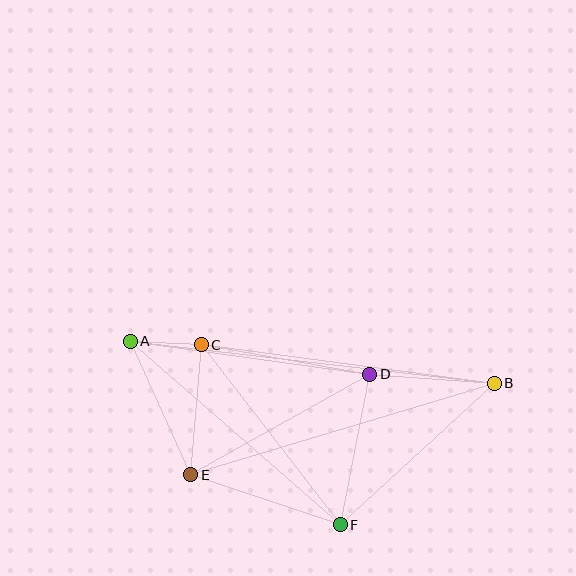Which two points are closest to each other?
Points A and C are closest to each other.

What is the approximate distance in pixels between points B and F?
The distance between B and F is approximately 209 pixels.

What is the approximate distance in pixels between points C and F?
The distance between C and F is approximately 227 pixels.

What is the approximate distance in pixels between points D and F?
The distance between D and F is approximately 153 pixels.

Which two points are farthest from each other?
Points A and B are farthest from each other.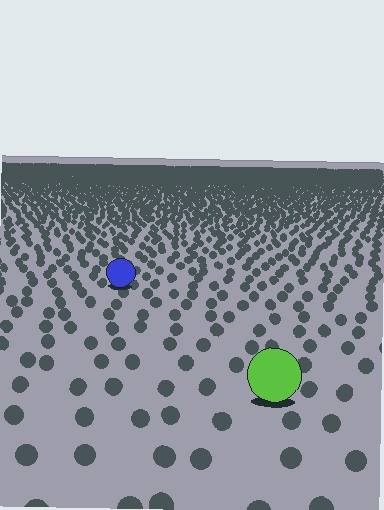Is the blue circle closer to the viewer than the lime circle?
No. The lime circle is closer — you can tell from the texture gradient: the ground texture is coarser near it.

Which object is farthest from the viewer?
The blue circle is farthest from the viewer. It appears smaller and the ground texture around it is denser.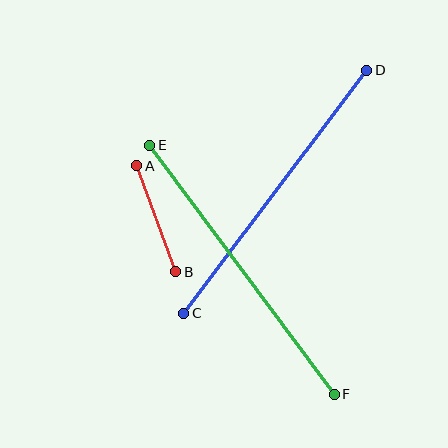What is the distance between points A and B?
The distance is approximately 113 pixels.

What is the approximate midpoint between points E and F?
The midpoint is at approximately (242, 270) pixels.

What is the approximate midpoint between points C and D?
The midpoint is at approximately (275, 192) pixels.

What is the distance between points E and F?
The distance is approximately 310 pixels.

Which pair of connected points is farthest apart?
Points E and F are farthest apart.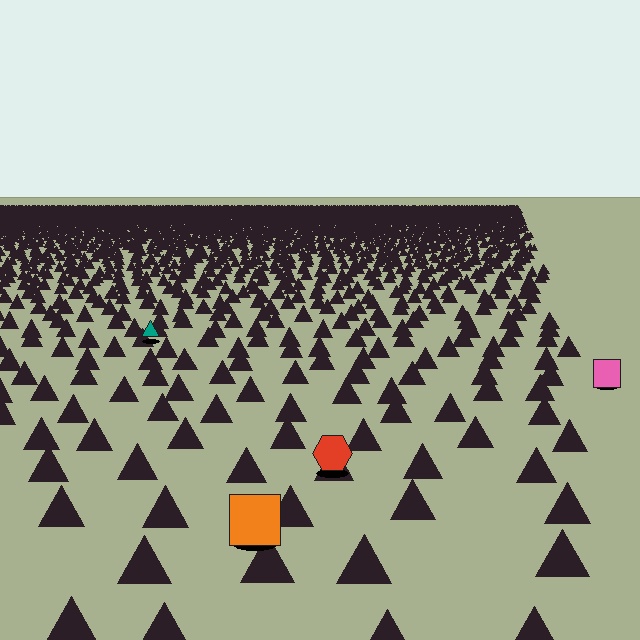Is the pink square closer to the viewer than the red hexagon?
No. The red hexagon is closer — you can tell from the texture gradient: the ground texture is coarser near it.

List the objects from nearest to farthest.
From nearest to farthest: the orange square, the red hexagon, the pink square, the teal triangle.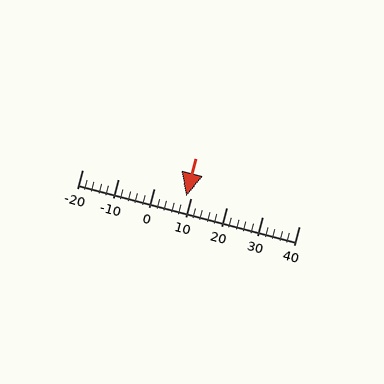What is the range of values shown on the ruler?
The ruler shows values from -20 to 40.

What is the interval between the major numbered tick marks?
The major tick marks are spaced 10 units apart.